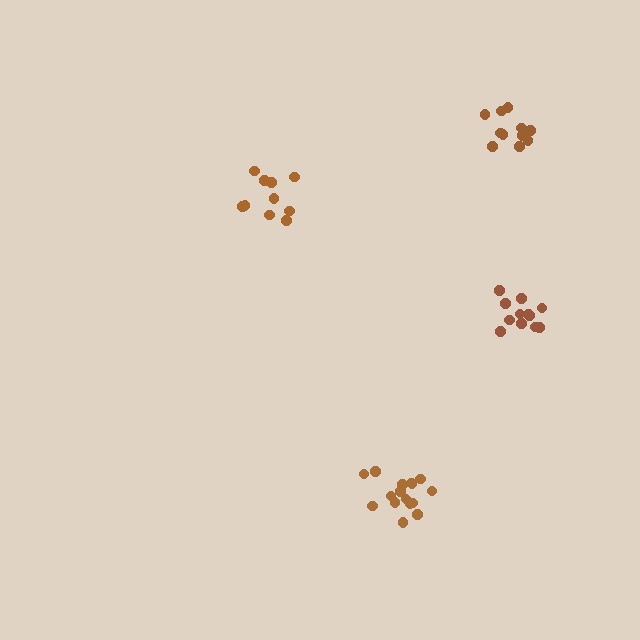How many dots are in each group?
Group 1: 12 dots, Group 2: 16 dots, Group 3: 10 dots, Group 4: 11 dots (49 total).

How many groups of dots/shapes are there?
There are 4 groups.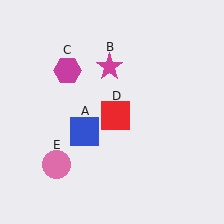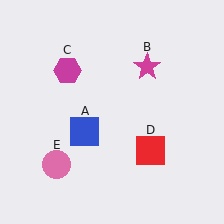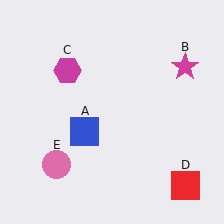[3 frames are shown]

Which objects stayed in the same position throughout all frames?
Blue square (object A) and magenta hexagon (object C) and pink circle (object E) remained stationary.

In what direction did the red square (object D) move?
The red square (object D) moved down and to the right.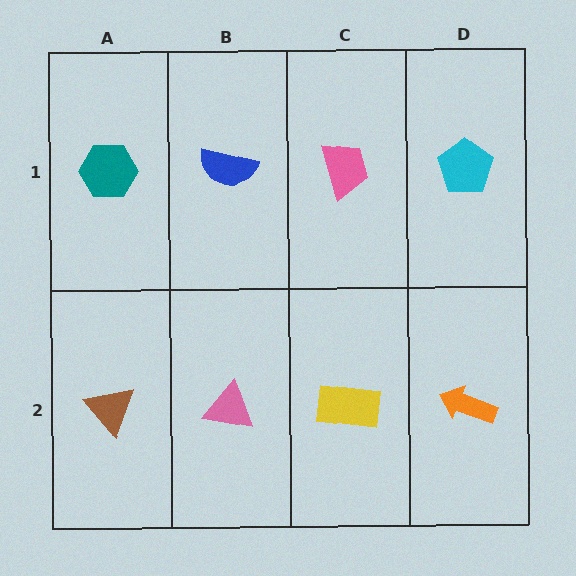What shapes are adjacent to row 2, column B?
A blue semicircle (row 1, column B), a brown triangle (row 2, column A), a yellow rectangle (row 2, column C).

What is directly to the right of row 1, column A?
A blue semicircle.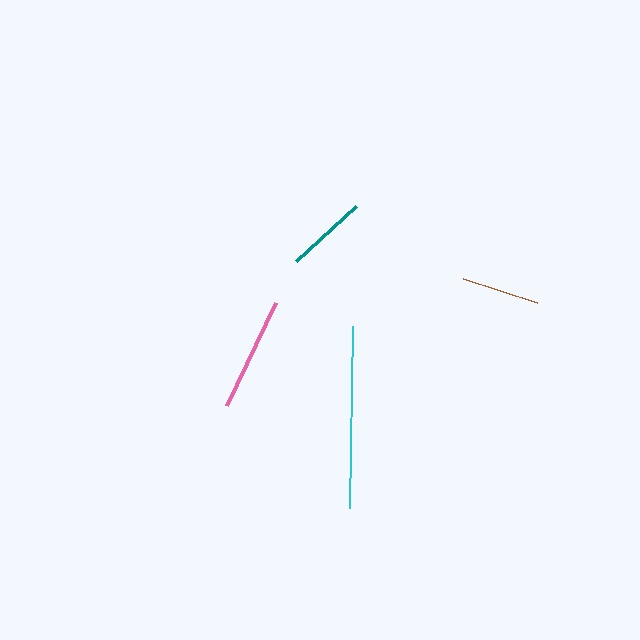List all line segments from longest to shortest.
From longest to shortest: cyan, pink, teal, brown.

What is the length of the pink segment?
The pink segment is approximately 114 pixels long.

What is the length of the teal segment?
The teal segment is approximately 82 pixels long.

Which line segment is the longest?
The cyan line is the longest at approximately 183 pixels.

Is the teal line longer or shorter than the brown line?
The teal line is longer than the brown line.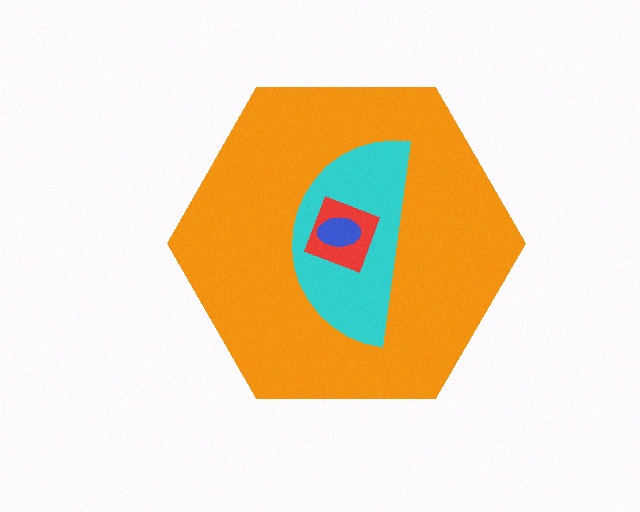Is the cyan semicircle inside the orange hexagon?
Yes.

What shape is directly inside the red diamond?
The blue ellipse.